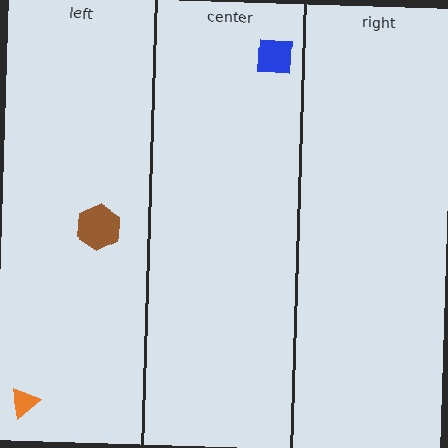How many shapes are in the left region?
2.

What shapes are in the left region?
The brown hexagon, the orange triangle.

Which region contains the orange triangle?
The left region.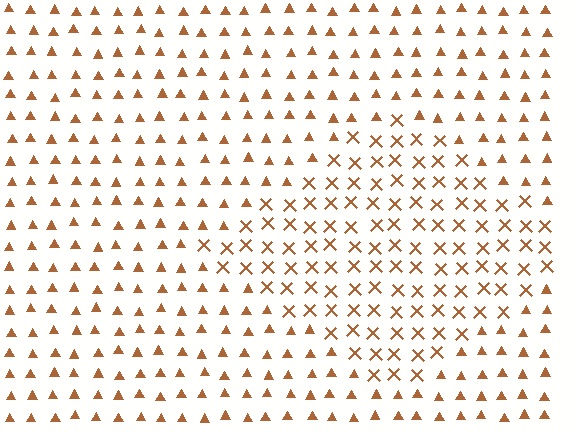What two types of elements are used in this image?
The image uses X marks inside the diamond region and triangles outside it.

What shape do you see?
I see a diamond.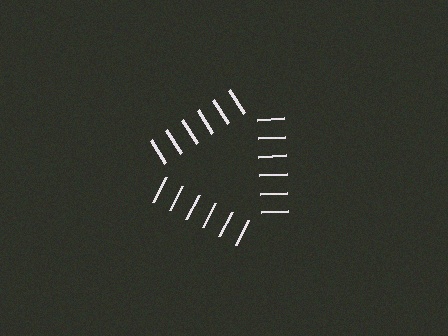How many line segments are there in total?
18 — 6 along each of the 3 edges.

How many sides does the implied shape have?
3 sides — the line-ends trace a triangle.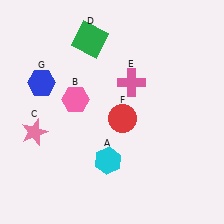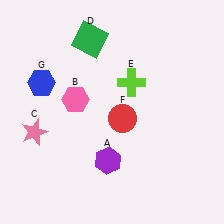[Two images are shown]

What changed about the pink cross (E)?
In Image 1, E is pink. In Image 2, it changed to lime.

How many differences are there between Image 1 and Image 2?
There are 2 differences between the two images.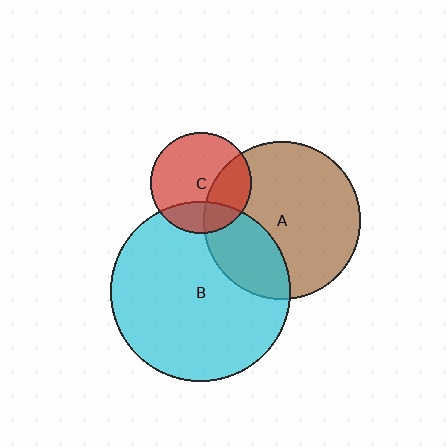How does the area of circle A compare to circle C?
Approximately 2.4 times.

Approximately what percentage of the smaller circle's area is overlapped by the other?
Approximately 30%.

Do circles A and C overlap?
Yes.